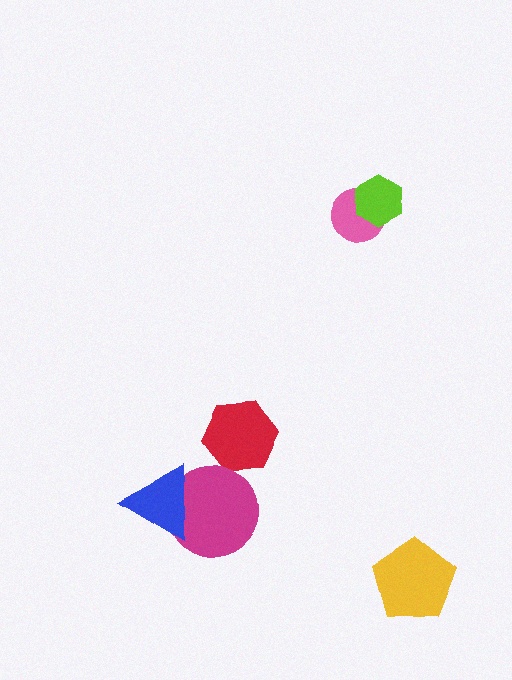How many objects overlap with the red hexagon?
0 objects overlap with the red hexagon.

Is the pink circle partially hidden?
Yes, it is partially covered by another shape.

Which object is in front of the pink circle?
The lime hexagon is in front of the pink circle.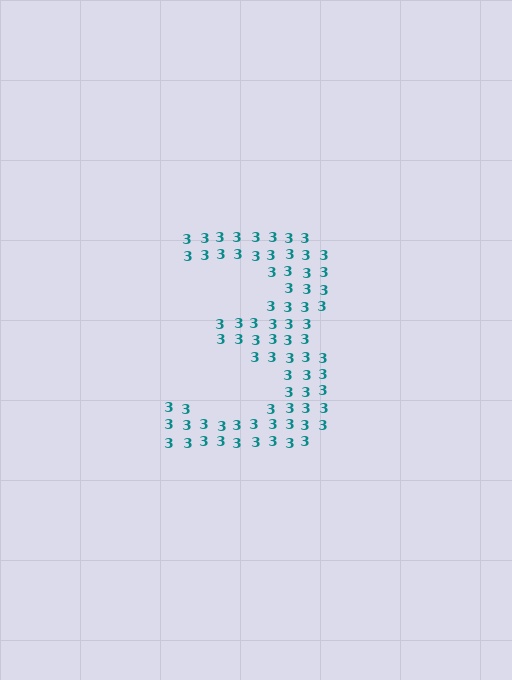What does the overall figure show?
The overall figure shows the digit 3.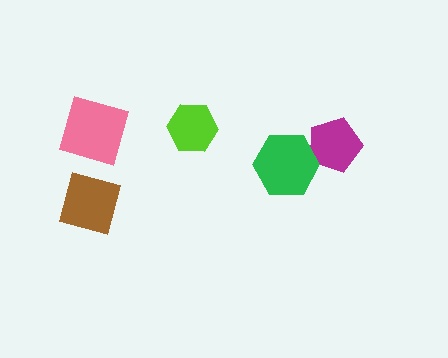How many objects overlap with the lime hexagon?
0 objects overlap with the lime hexagon.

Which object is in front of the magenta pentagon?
The green hexagon is in front of the magenta pentagon.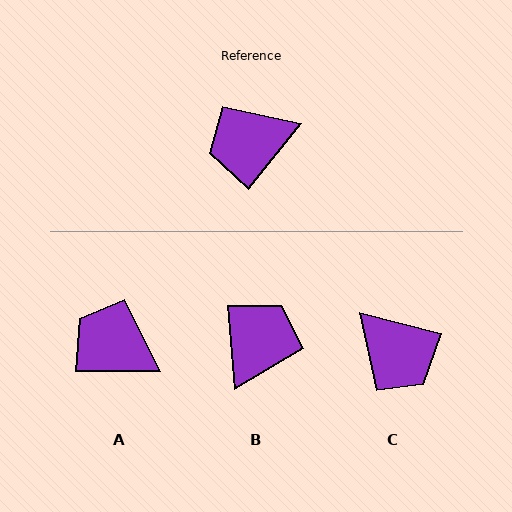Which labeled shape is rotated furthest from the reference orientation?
B, about 137 degrees away.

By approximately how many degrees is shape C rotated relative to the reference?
Approximately 114 degrees counter-clockwise.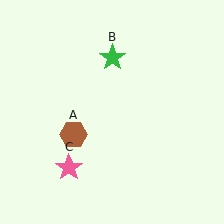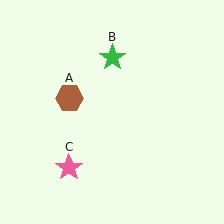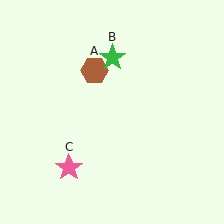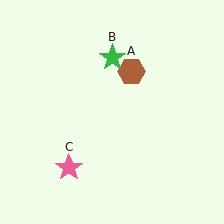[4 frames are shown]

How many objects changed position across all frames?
1 object changed position: brown hexagon (object A).